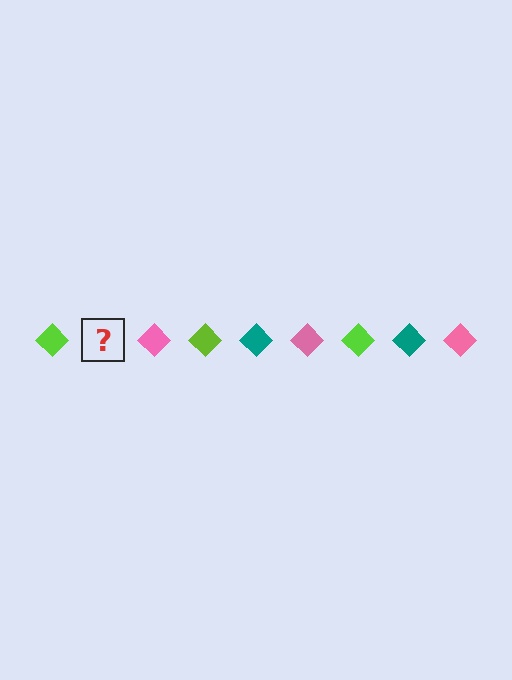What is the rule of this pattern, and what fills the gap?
The rule is that the pattern cycles through lime, teal, pink diamonds. The gap should be filled with a teal diamond.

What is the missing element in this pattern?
The missing element is a teal diamond.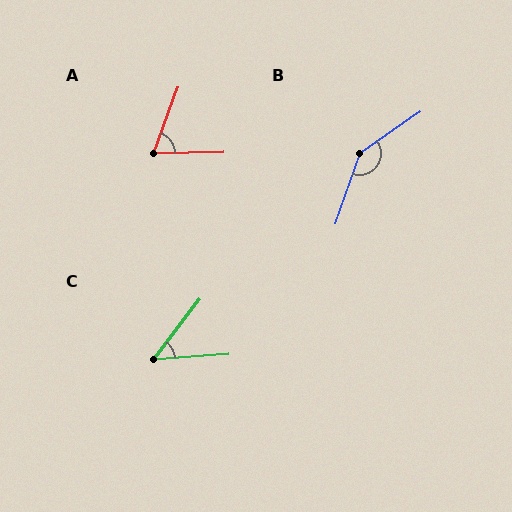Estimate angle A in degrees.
Approximately 68 degrees.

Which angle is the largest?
B, at approximately 144 degrees.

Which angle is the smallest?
C, at approximately 49 degrees.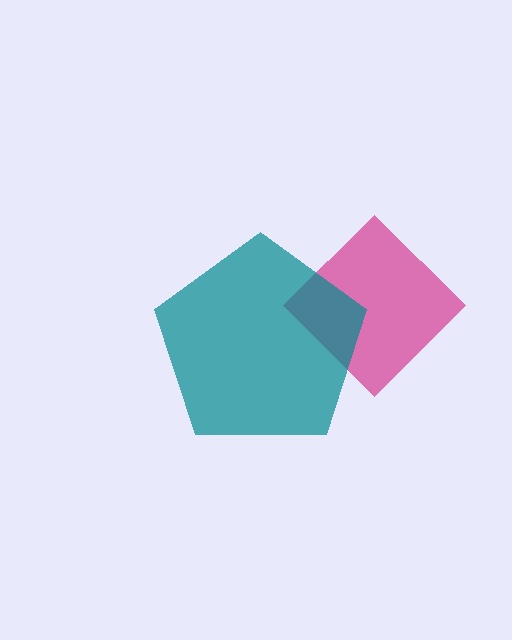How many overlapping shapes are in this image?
There are 2 overlapping shapes in the image.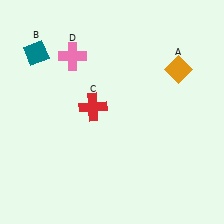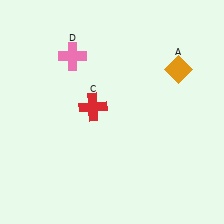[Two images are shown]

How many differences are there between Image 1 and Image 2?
There is 1 difference between the two images.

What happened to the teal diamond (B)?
The teal diamond (B) was removed in Image 2. It was in the top-left area of Image 1.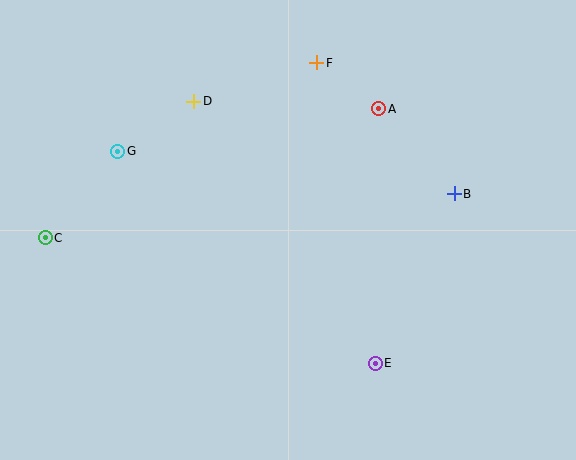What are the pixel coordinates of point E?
Point E is at (375, 363).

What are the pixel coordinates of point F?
Point F is at (317, 63).